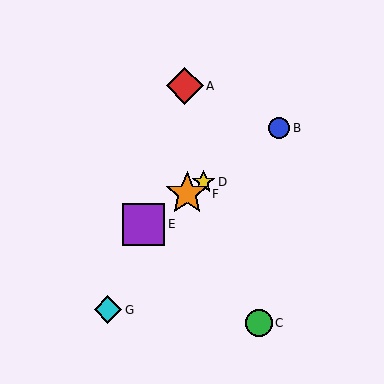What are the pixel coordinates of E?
Object E is at (144, 224).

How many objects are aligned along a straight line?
4 objects (B, D, E, F) are aligned along a straight line.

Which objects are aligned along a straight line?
Objects B, D, E, F are aligned along a straight line.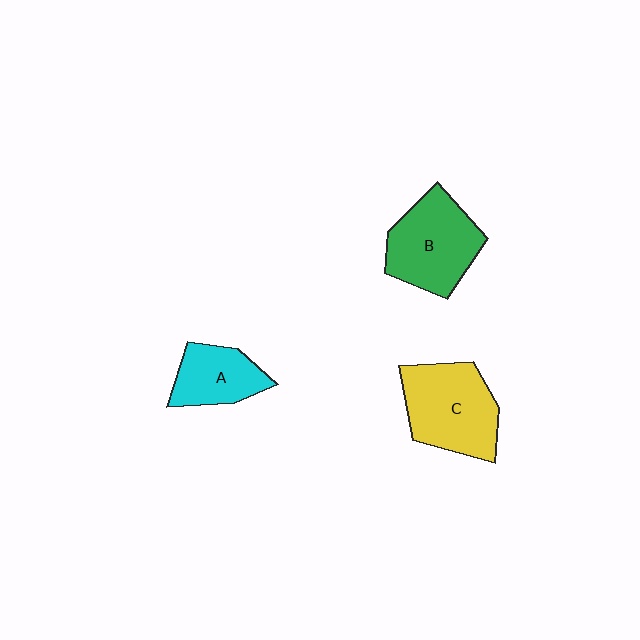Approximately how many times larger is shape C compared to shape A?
Approximately 1.6 times.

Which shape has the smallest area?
Shape A (cyan).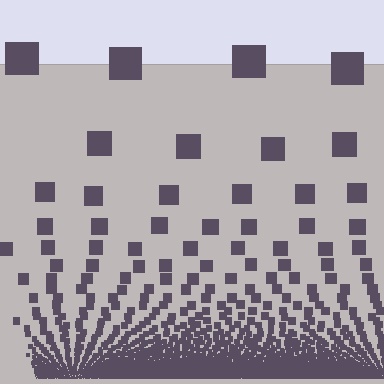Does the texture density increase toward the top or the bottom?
Density increases toward the bottom.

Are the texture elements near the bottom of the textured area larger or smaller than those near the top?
Smaller. The gradient is inverted — elements near the bottom are smaller and denser.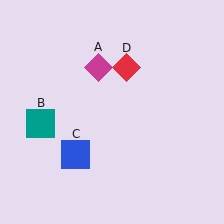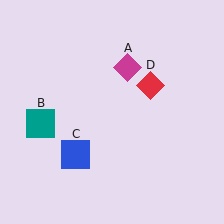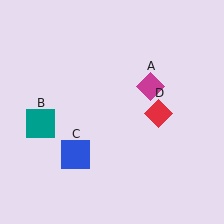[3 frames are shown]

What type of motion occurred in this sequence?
The magenta diamond (object A), red diamond (object D) rotated clockwise around the center of the scene.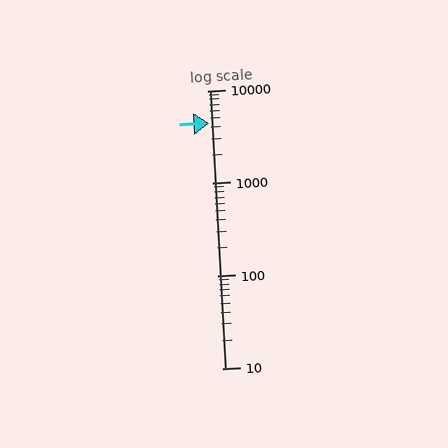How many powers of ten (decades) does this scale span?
The scale spans 3 decades, from 10 to 10000.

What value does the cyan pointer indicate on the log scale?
The pointer indicates approximately 4500.